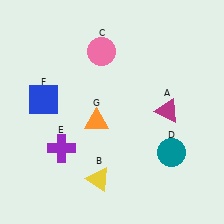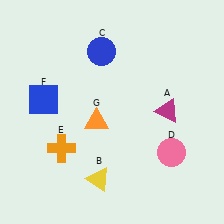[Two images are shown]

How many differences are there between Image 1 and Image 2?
There are 3 differences between the two images.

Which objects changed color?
C changed from pink to blue. D changed from teal to pink. E changed from purple to orange.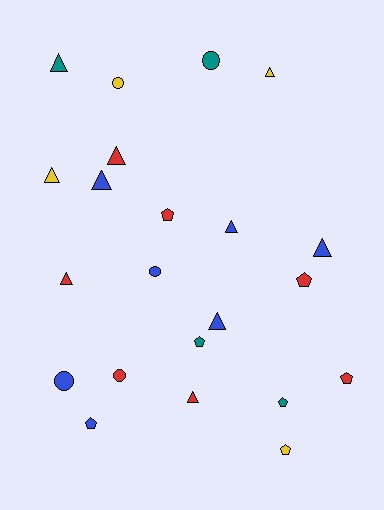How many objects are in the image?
There are 22 objects.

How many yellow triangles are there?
There are 2 yellow triangles.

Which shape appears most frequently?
Triangle, with 10 objects.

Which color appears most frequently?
Blue, with 7 objects.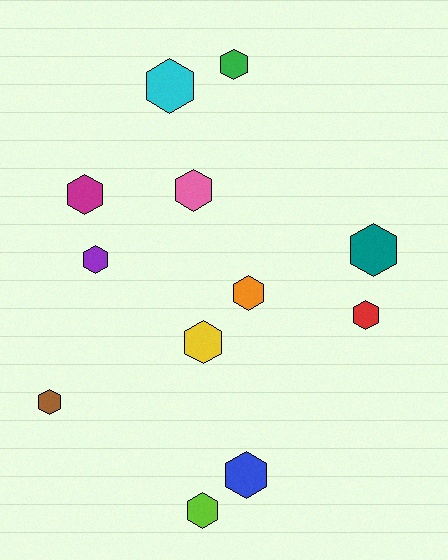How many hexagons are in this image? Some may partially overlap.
There are 12 hexagons.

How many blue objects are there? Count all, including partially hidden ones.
There is 1 blue object.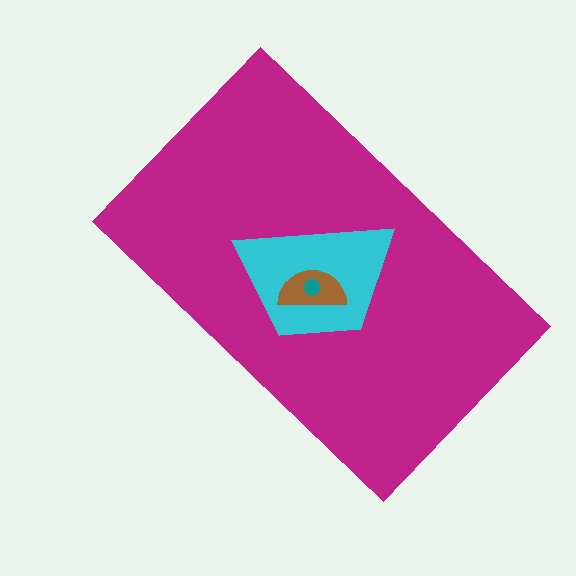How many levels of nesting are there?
4.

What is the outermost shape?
The magenta rectangle.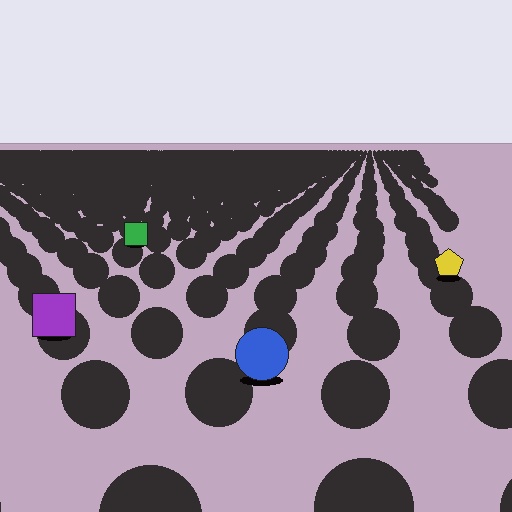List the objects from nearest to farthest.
From nearest to farthest: the blue circle, the purple square, the yellow pentagon, the green square.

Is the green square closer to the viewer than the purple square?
No. The purple square is closer — you can tell from the texture gradient: the ground texture is coarser near it.